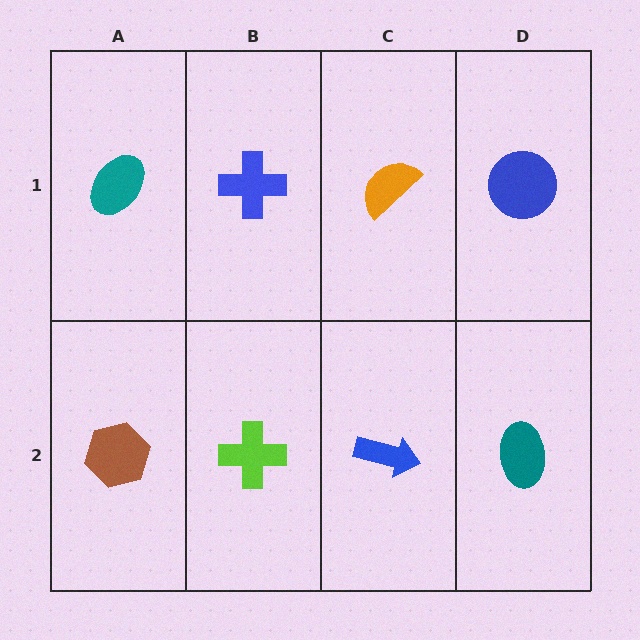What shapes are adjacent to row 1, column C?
A blue arrow (row 2, column C), a blue cross (row 1, column B), a blue circle (row 1, column D).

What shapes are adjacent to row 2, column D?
A blue circle (row 1, column D), a blue arrow (row 2, column C).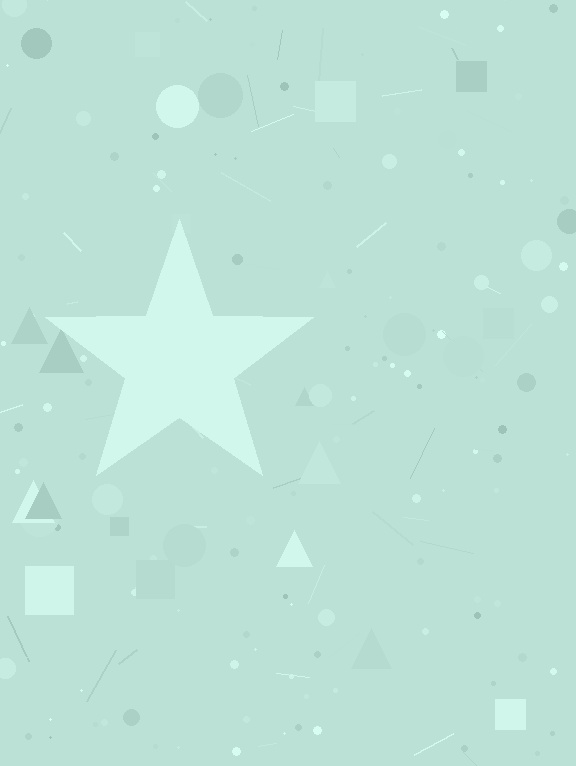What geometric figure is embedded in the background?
A star is embedded in the background.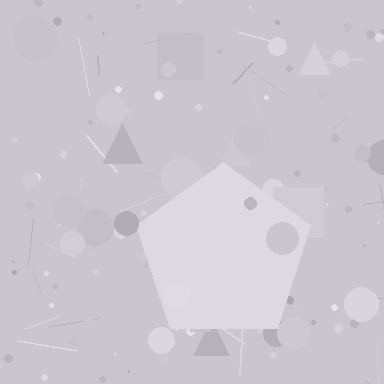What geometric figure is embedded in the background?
A pentagon is embedded in the background.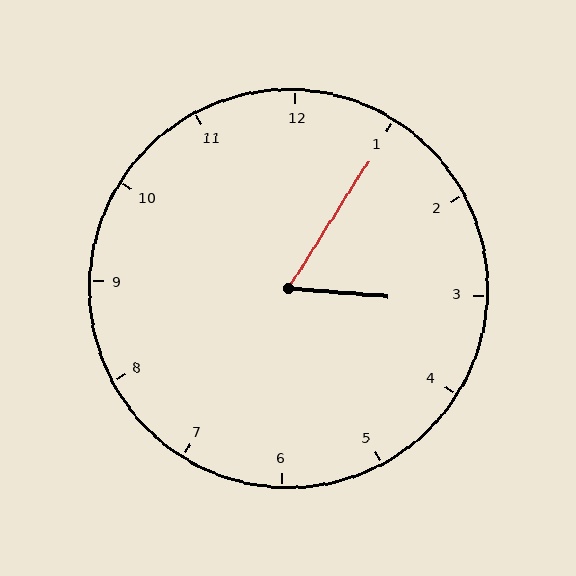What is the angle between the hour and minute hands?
Approximately 62 degrees.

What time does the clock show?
3:05.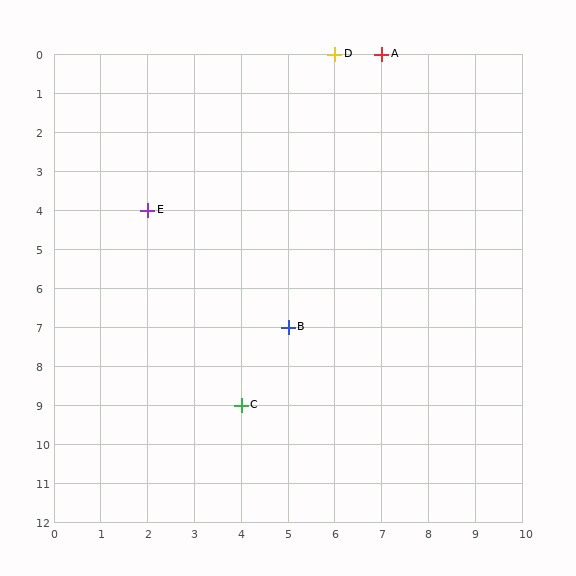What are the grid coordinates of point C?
Point C is at grid coordinates (4, 9).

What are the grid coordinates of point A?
Point A is at grid coordinates (7, 0).